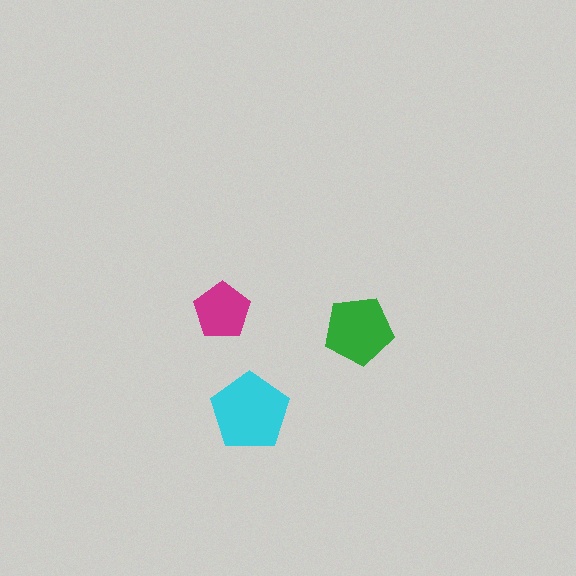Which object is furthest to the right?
The green pentagon is rightmost.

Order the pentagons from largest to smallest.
the cyan one, the green one, the magenta one.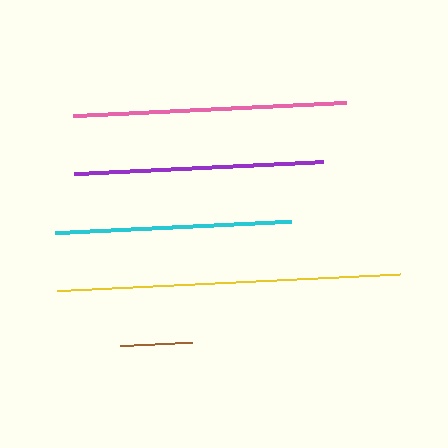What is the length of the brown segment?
The brown segment is approximately 73 pixels long.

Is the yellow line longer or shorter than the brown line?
The yellow line is longer than the brown line.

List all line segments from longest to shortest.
From longest to shortest: yellow, pink, purple, cyan, brown.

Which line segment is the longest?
The yellow line is the longest at approximately 343 pixels.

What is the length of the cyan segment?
The cyan segment is approximately 236 pixels long.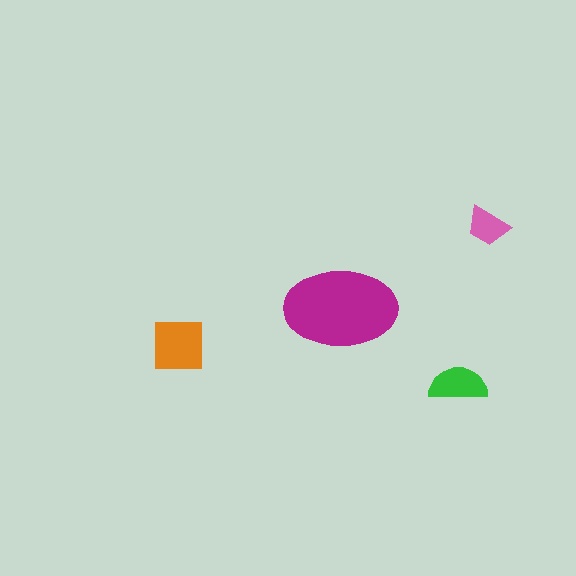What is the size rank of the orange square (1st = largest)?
2nd.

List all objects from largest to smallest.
The magenta ellipse, the orange square, the green semicircle, the pink trapezoid.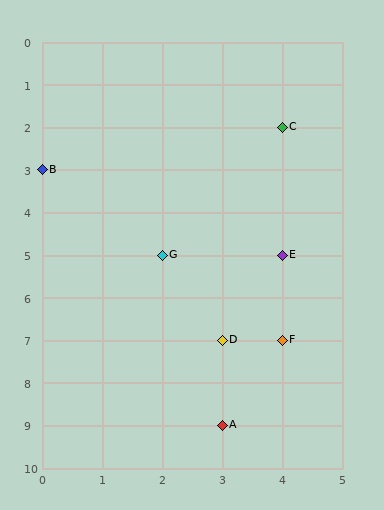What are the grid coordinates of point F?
Point F is at grid coordinates (4, 7).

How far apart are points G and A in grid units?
Points G and A are 1 column and 4 rows apart (about 4.1 grid units diagonally).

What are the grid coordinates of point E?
Point E is at grid coordinates (4, 5).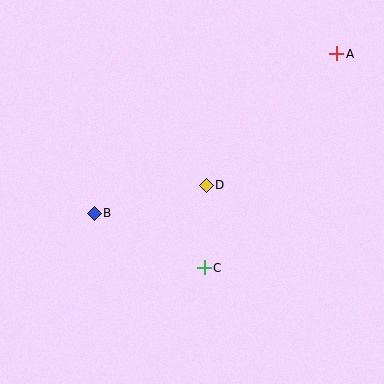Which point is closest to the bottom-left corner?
Point B is closest to the bottom-left corner.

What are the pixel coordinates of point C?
Point C is at (204, 268).